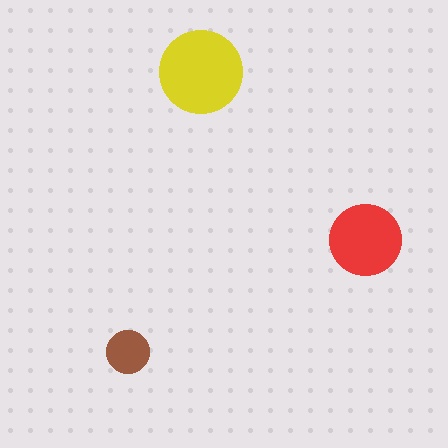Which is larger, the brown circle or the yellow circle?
The yellow one.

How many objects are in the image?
There are 3 objects in the image.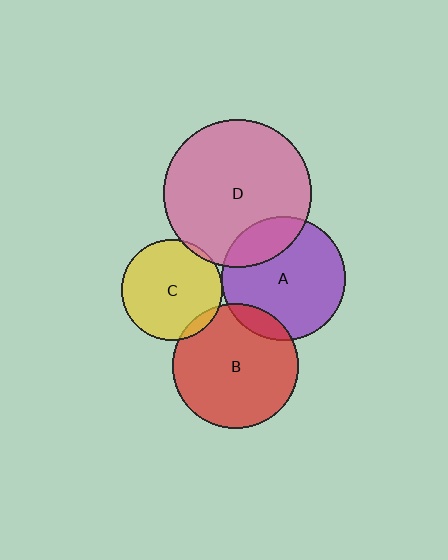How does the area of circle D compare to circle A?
Approximately 1.4 times.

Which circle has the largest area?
Circle D (pink).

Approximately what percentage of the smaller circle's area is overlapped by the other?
Approximately 5%.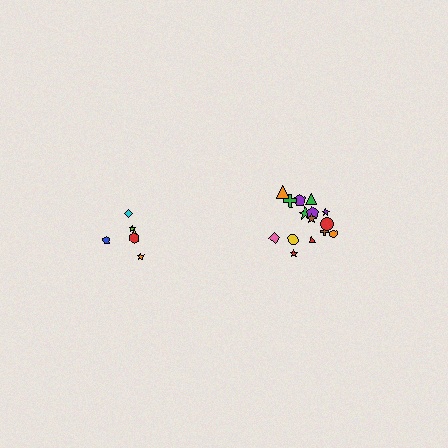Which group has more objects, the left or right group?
The right group.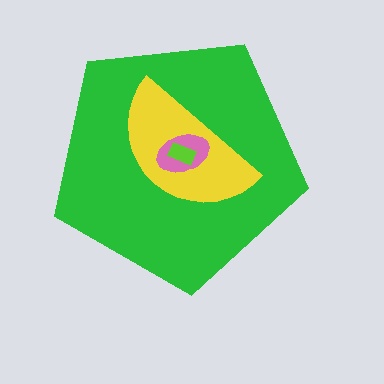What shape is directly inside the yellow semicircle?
The pink ellipse.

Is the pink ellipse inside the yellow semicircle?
Yes.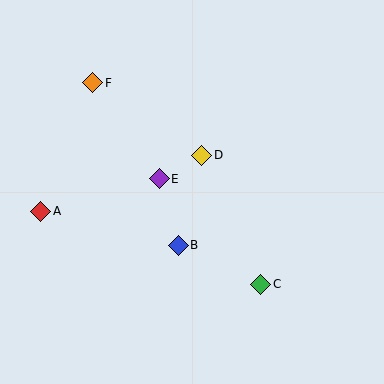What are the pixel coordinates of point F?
Point F is at (93, 83).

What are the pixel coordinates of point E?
Point E is at (159, 179).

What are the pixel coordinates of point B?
Point B is at (178, 245).